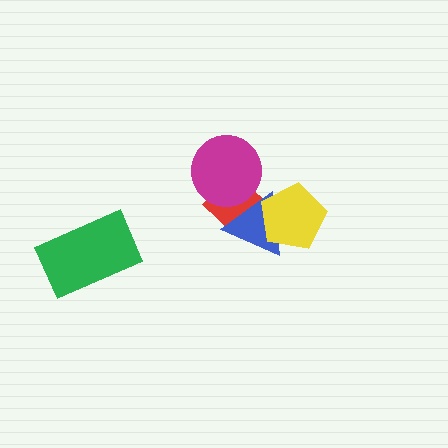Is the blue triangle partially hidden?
Yes, it is partially covered by another shape.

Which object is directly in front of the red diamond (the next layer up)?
The blue triangle is directly in front of the red diamond.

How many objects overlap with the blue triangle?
3 objects overlap with the blue triangle.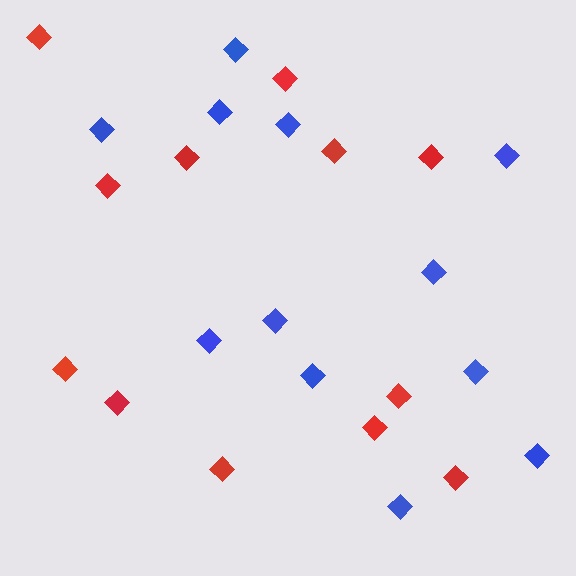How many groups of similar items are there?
There are 2 groups: one group of blue diamonds (12) and one group of red diamonds (12).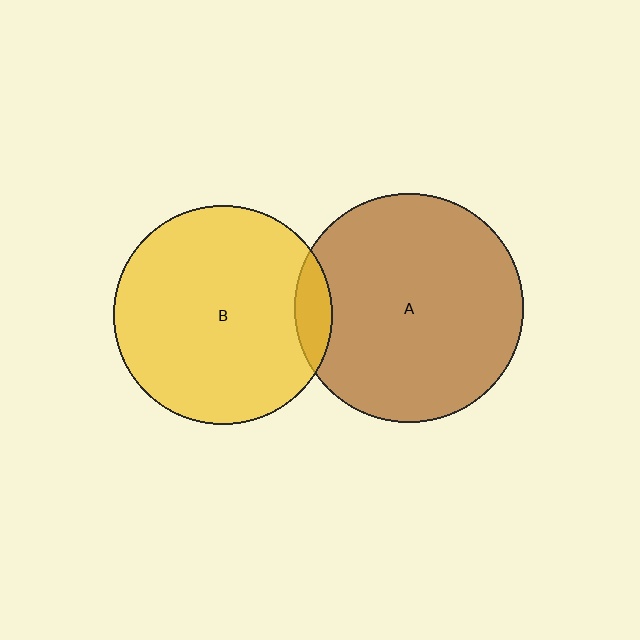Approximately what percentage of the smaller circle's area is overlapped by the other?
Approximately 10%.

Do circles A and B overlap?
Yes.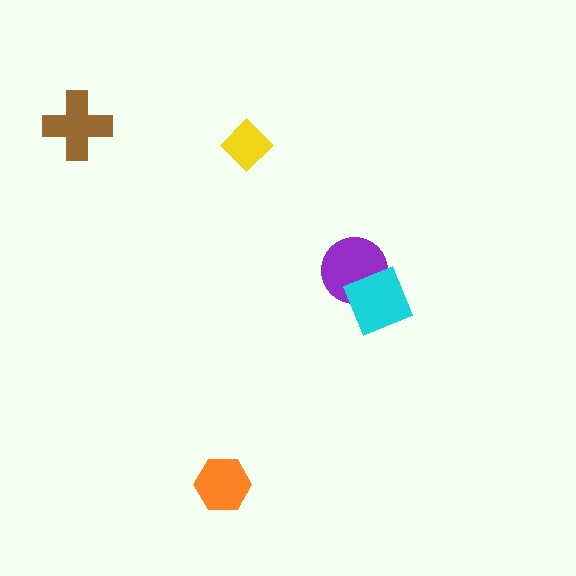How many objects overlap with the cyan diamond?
1 object overlaps with the cyan diamond.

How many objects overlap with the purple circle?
1 object overlaps with the purple circle.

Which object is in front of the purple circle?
The cyan diamond is in front of the purple circle.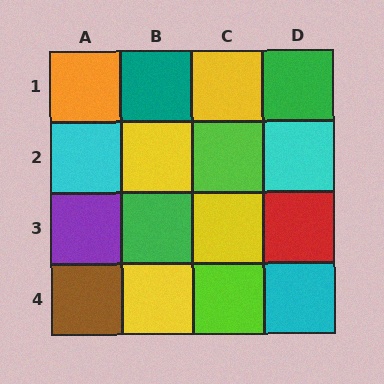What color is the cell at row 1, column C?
Yellow.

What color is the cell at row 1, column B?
Teal.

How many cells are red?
1 cell is red.